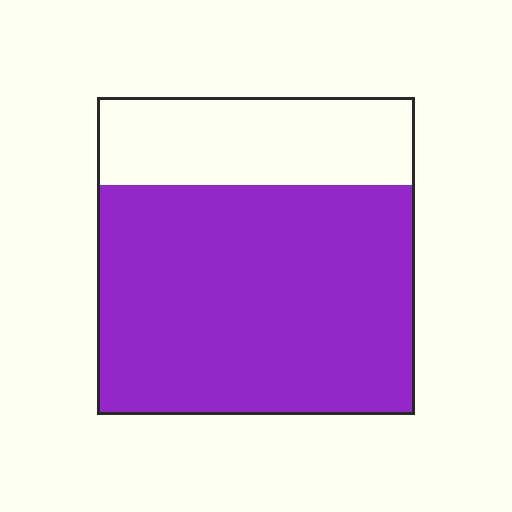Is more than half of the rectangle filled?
Yes.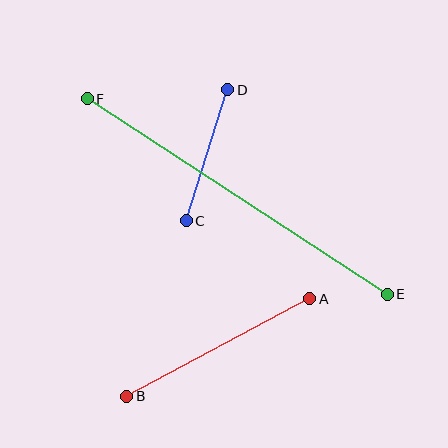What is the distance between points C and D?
The distance is approximately 137 pixels.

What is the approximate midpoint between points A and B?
The midpoint is at approximately (218, 348) pixels.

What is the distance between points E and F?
The distance is approximately 358 pixels.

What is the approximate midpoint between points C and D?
The midpoint is at approximately (207, 155) pixels.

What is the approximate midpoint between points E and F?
The midpoint is at approximately (237, 196) pixels.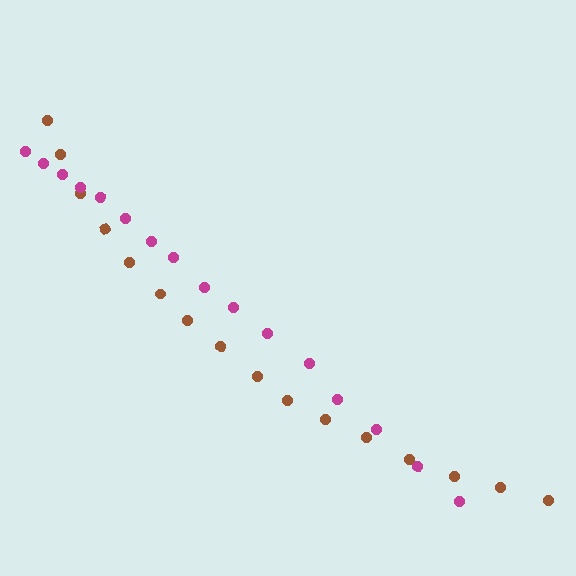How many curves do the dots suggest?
There are 2 distinct paths.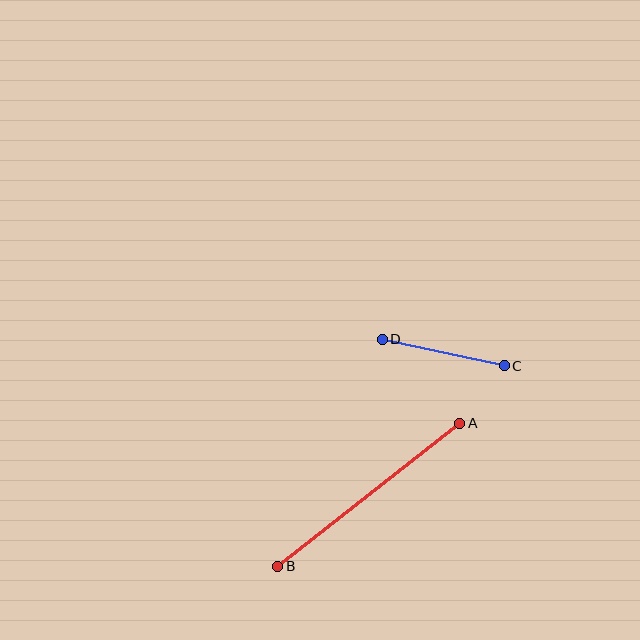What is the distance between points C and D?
The distance is approximately 125 pixels.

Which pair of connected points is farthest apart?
Points A and B are farthest apart.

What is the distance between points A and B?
The distance is approximately 231 pixels.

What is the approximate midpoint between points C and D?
The midpoint is at approximately (443, 353) pixels.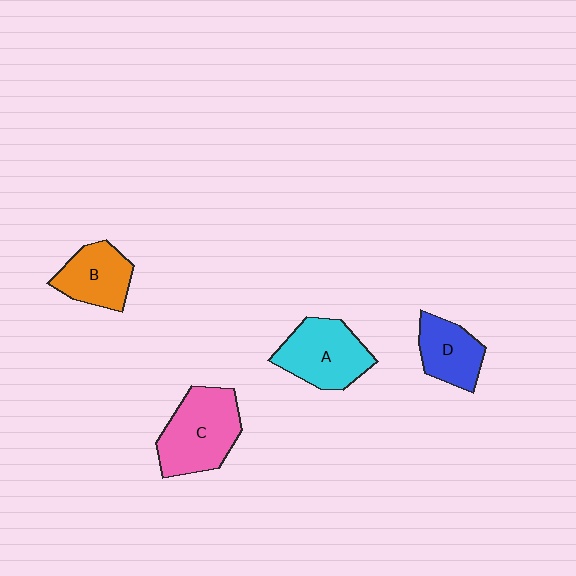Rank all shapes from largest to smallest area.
From largest to smallest: C (pink), A (cyan), B (orange), D (blue).